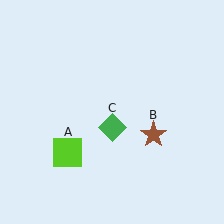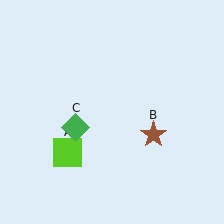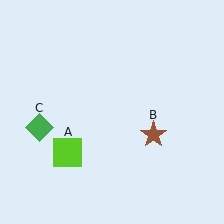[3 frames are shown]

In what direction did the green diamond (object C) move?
The green diamond (object C) moved left.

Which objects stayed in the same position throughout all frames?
Lime square (object A) and brown star (object B) remained stationary.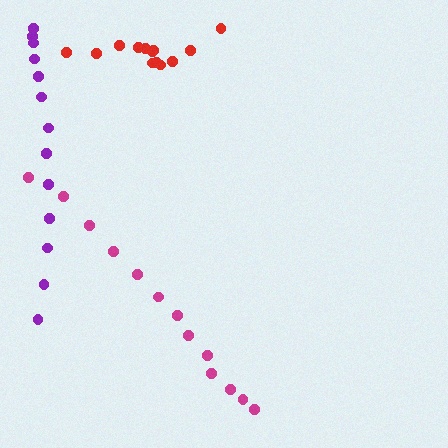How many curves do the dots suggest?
There are 3 distinct paths.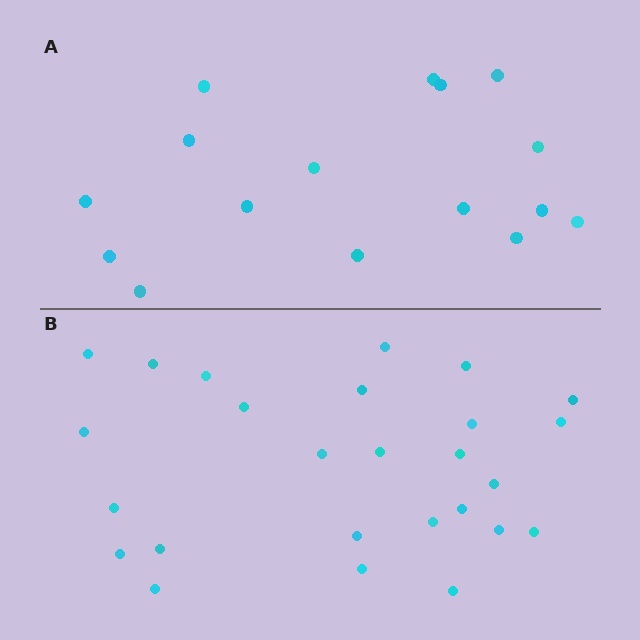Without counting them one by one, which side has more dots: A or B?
Region B (the bottom region) has more dots.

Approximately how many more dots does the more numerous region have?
Region B has roughly 10 or so more dots than region A.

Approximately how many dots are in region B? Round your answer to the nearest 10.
About 30 dots. (The exact count is 26, which rounds to 30.)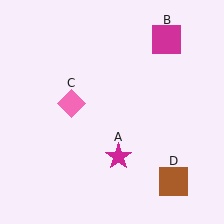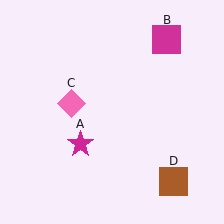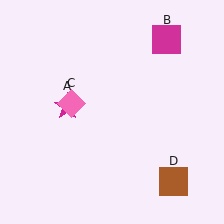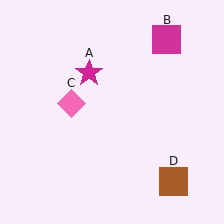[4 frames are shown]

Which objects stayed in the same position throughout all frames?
Magenta square (object B) and pink diamond (object C) and brown square (object D) remained stationary.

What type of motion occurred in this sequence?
The magenta star (object A) rotated clockwise around the center of the scene.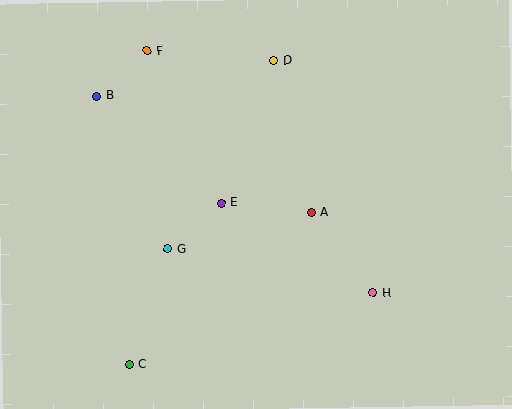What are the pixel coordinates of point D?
Point D is at (273, 60).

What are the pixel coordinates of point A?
Point A is at (311, 212).